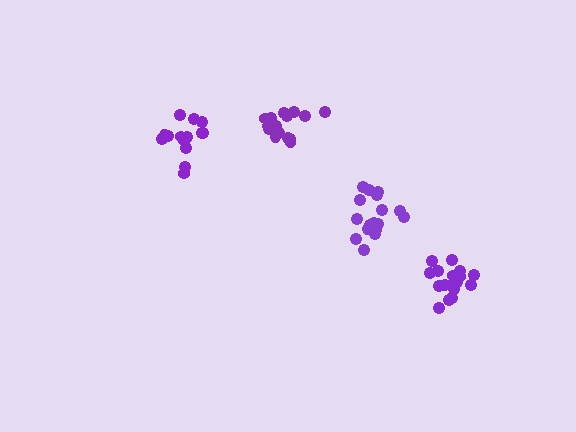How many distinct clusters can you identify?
There are 4 distinct clusters.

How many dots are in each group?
Group 1: 18 dots, Group 2: 15 dots, Group 3: 14 dots, Group 4: 17 dots (64 total).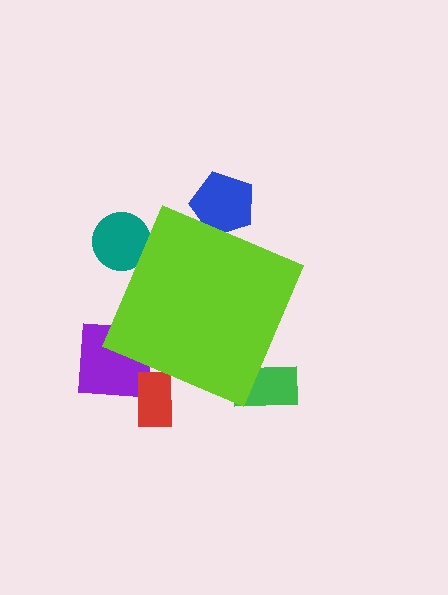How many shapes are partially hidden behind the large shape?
5 shapes are partially hidden.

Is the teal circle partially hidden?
Yes, the teal circle is partially hidden behind the lime diamond.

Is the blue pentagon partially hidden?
Yes, the blue pentagon is partially hidden behind the lime diamond.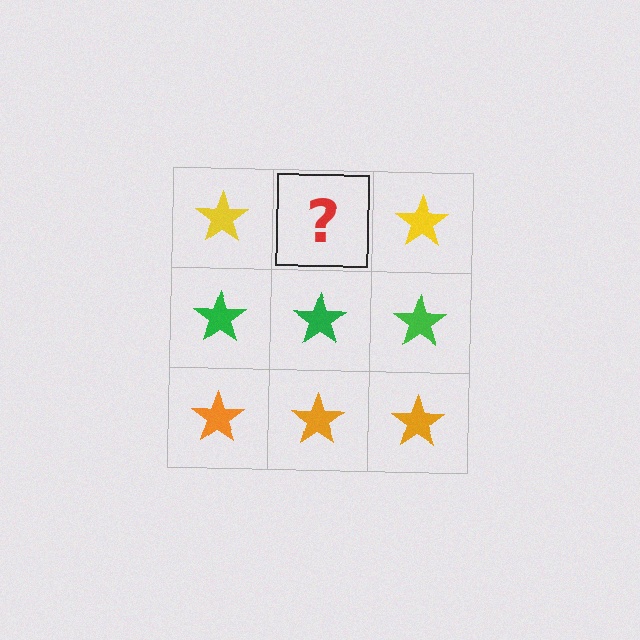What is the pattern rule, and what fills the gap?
The rule is that each row has a consistent color. The gap should be filled with a yellow star.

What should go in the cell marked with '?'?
The missing cell should contain a yellow star.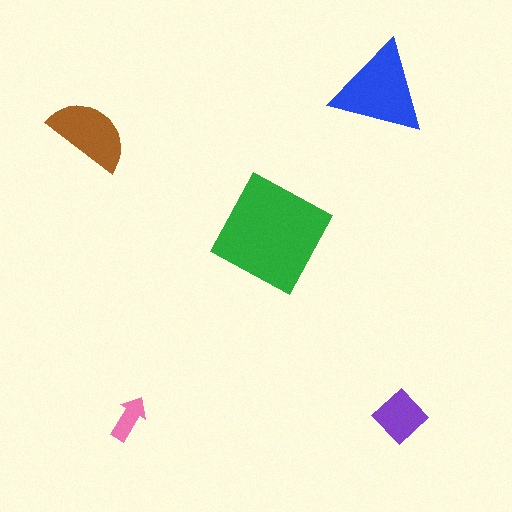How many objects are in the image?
There are 5 objects in the image.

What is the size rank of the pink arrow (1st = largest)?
5th.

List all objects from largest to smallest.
The green square, the blue triangle, the brown semicircle, the purple diamond, the pink arrow.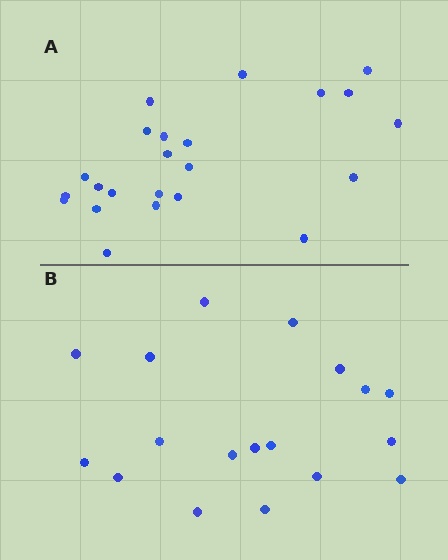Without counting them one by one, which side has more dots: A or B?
Region A (the top region) has more dots.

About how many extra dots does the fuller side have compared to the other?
Region A has about 5 more dots than region B.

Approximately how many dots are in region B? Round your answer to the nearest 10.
About 20 dots. (The exact count is 18, which rounds to 20.)